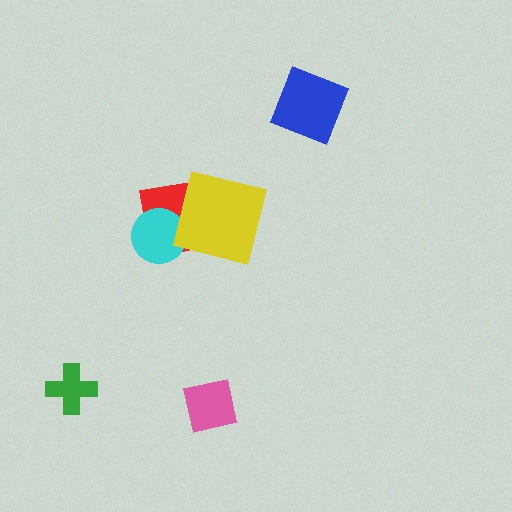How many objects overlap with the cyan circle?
1 object overlaps with the cyan circle.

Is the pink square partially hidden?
No, no other shape covers it.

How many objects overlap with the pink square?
0 objects overlap with the pink square.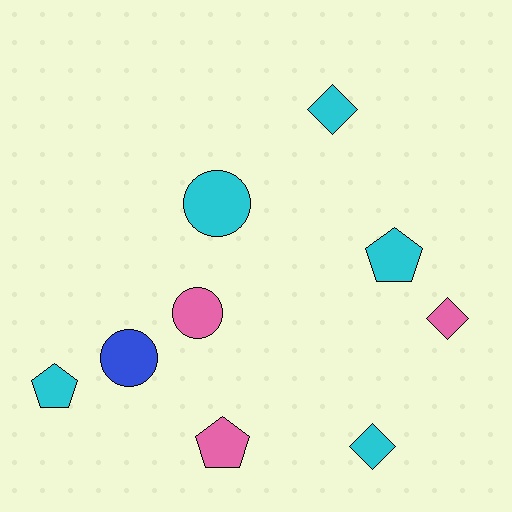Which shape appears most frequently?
Pentagon, with 3 objects.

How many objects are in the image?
There are 9 objects.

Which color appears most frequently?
Cyan, with 5 objects.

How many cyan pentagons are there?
There are 2 cyan pentagons.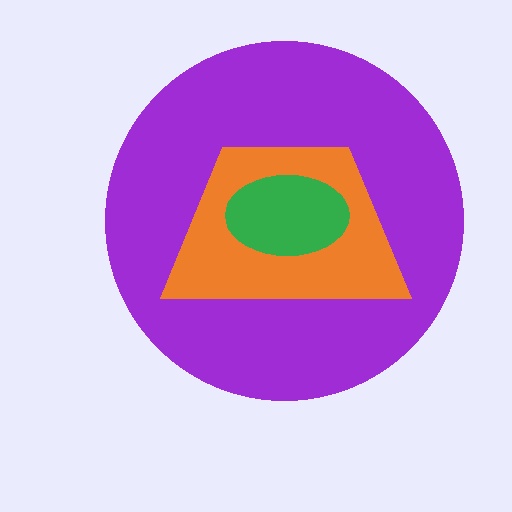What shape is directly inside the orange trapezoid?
The green ellipse.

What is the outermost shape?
The purple circle.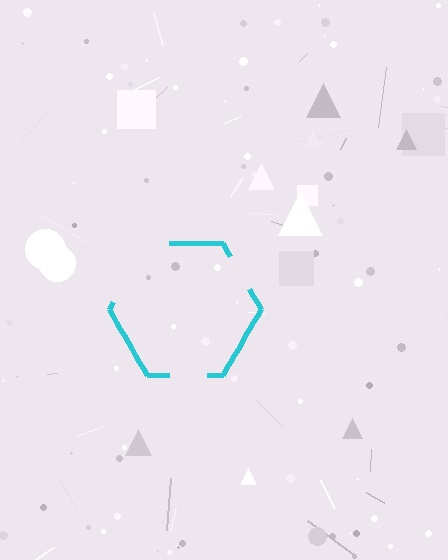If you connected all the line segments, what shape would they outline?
They would outline a hexagon.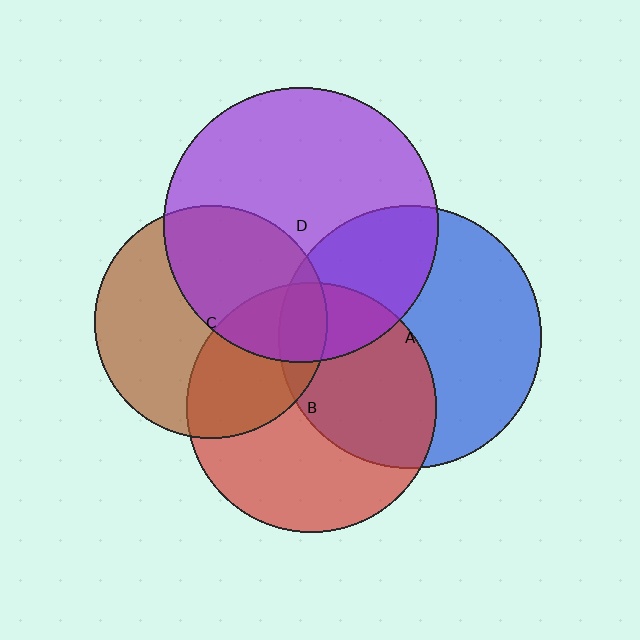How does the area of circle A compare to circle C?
Approximately 1.3 times.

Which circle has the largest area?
Circle D (purple).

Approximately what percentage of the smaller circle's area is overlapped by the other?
Approximately 35%.